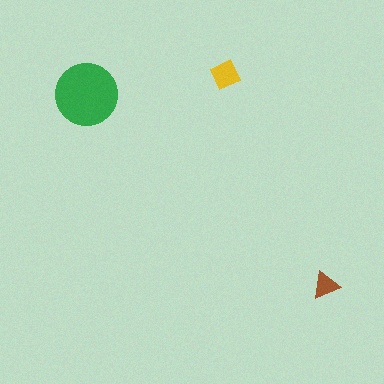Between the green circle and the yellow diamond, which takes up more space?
The green circle.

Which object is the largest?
The green circle.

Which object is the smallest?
The brown triangle.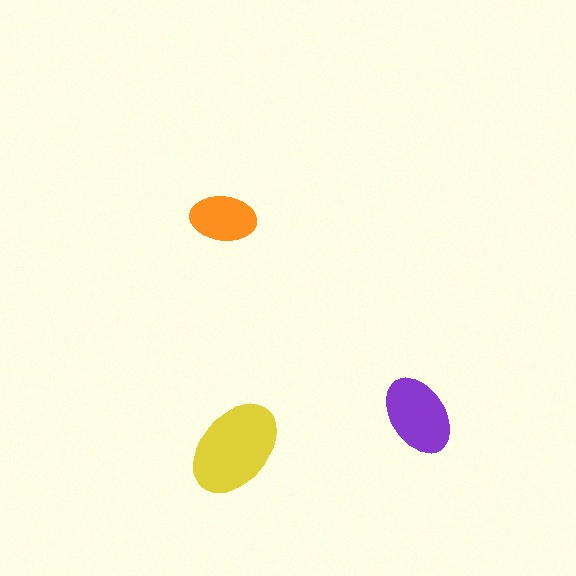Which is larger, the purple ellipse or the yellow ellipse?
The yellow one.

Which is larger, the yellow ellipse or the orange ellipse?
The yellow one.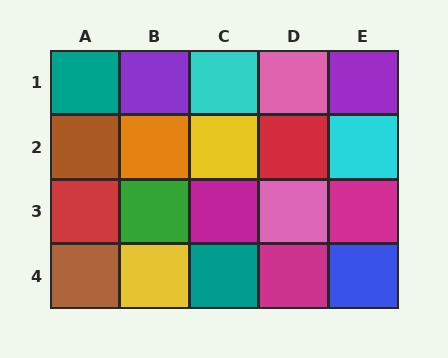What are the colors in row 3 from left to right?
Red, green, magenta, pink, magenta.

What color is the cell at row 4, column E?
Blue.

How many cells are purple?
2 cells are purple.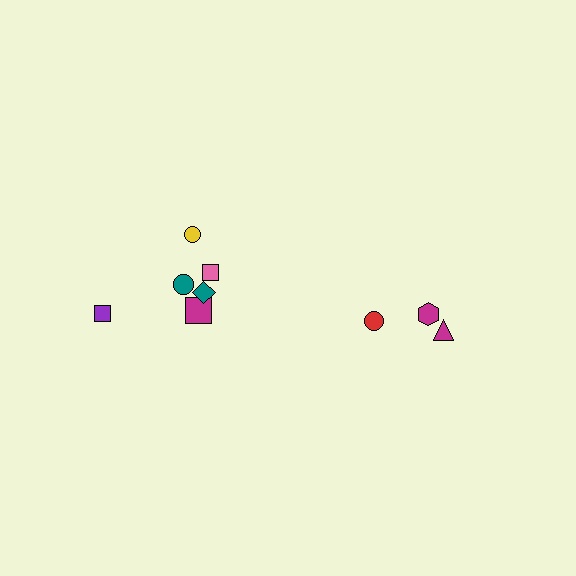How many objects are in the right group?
There are 3 objects.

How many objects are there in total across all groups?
There are 9 objects.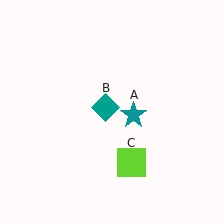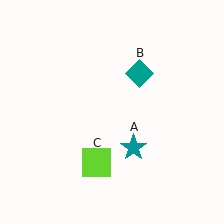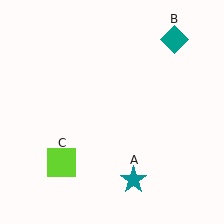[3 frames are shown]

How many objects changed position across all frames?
3 objects changed position: teal star (object A), teal diamond (object B), lime square (object C).